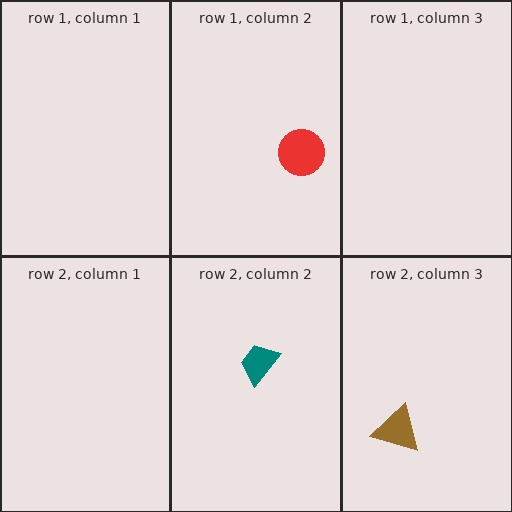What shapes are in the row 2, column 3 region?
The brown triangle.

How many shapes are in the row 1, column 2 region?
1.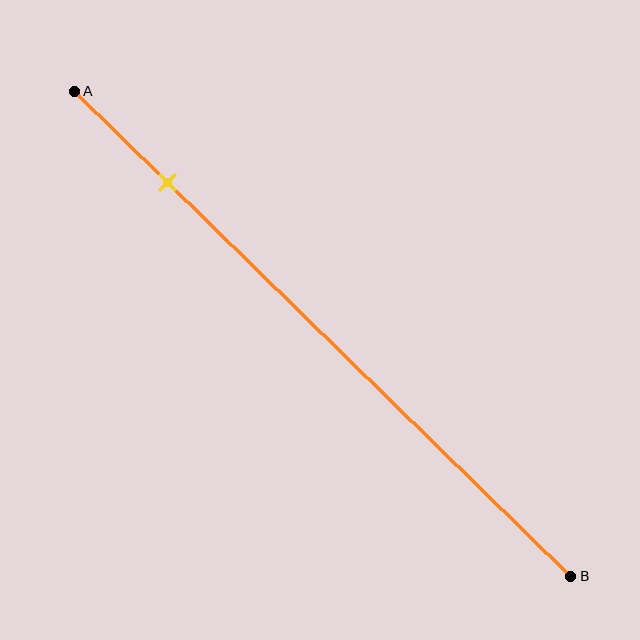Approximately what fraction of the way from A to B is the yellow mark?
The yellow mark is approximately 20% of the way from A to B.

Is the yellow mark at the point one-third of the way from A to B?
No, the mark is at about 20% from A, not at the 33% one-third point.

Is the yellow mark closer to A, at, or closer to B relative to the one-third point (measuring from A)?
The yellow mark is closer to point A than the one-third point of segment AB.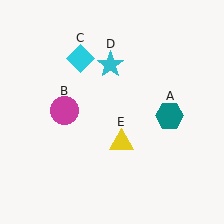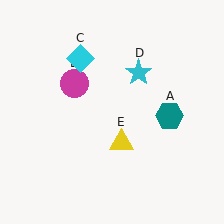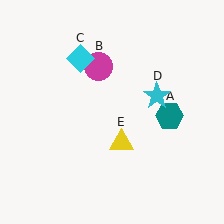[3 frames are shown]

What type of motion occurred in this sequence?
The magenta circle (object B), cyan star (object D) rotated clockwise around the center of the scene.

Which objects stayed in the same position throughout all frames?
Teal hexagon (object A) and cyan diamond (object C) and yellow triangle (object E) remained stationary.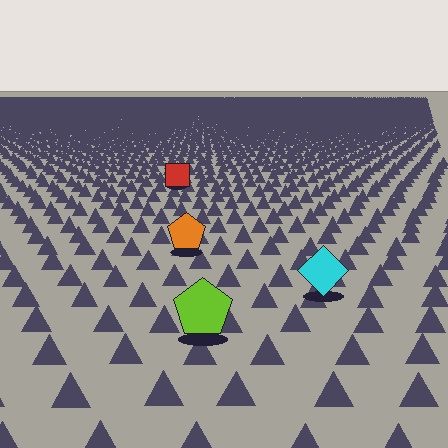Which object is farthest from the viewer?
The red square is farthest from the viewer. It appears smaller and the ground texture around it is denser.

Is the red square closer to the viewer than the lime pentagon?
No. The lime pentagon is closer — you can tell from the texture gradient: the ground texture is coarser near it.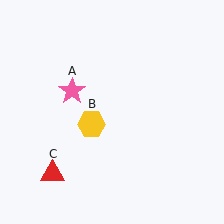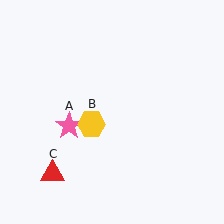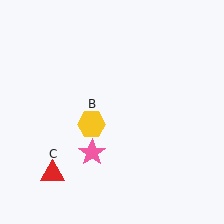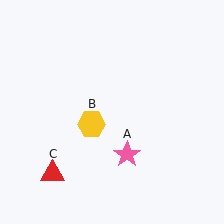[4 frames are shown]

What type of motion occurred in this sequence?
The pink star (object A) rotated counterclockwise around the center of the scene.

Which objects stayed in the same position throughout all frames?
Yellow hexagon (object B) and red triangle (object C) remained stationary.